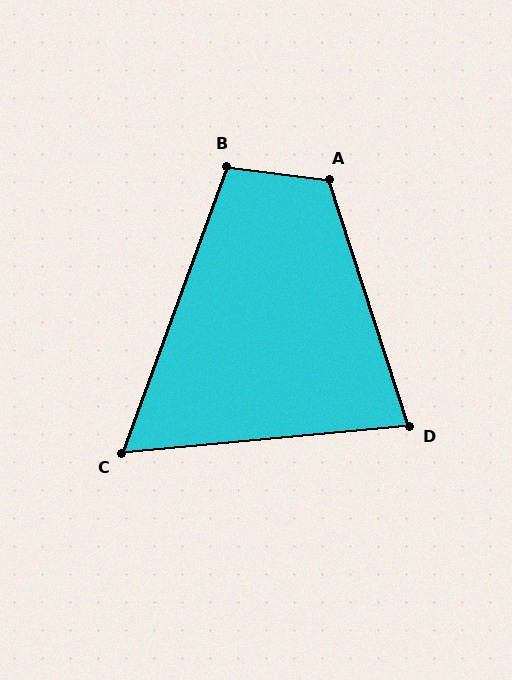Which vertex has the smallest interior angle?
C, at approximately 65 degrees.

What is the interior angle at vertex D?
Approximately 77 degrees (acute).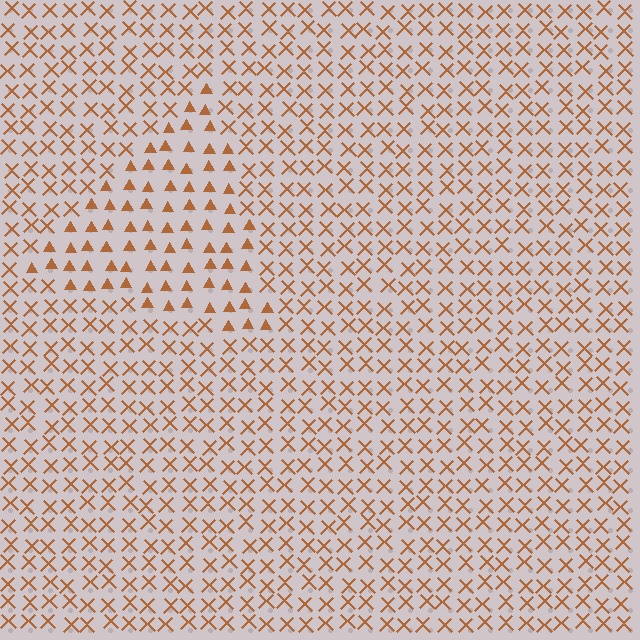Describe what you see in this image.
The image is filled with small brown elements arranged in a uniform grid. A triangle-shaped region contains triangles, while the surrounding area contains X marks. The boundary is defined purely by the change in element shape.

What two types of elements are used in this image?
The image uses triangles inside the triangle region and X marks outside it.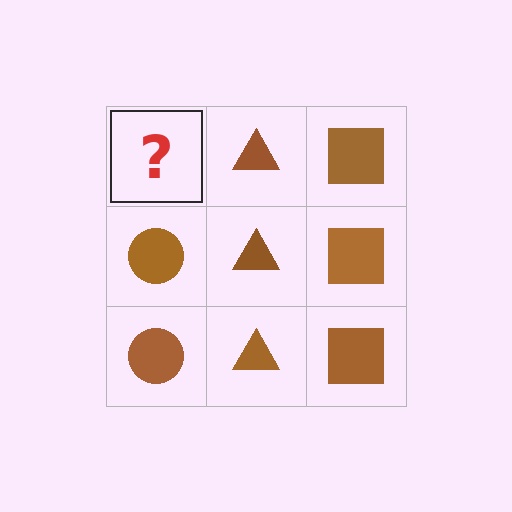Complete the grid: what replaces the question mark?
The question mark should be replaced with a brown circle.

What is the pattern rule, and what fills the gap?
The rule is that each column has a consistent shape. The gap should be filled with a brown circle.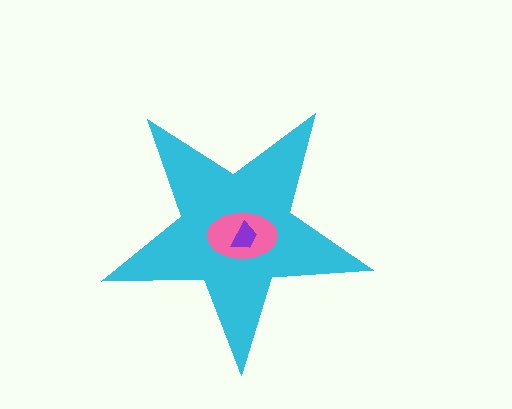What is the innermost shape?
The purple trapezoid.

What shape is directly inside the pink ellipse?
The purple trapezoid.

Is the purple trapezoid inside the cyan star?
Yes.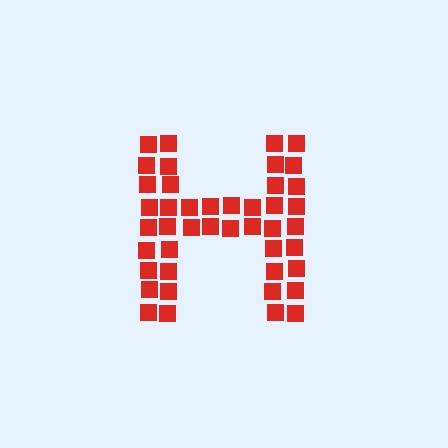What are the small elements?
The small elements are squares.